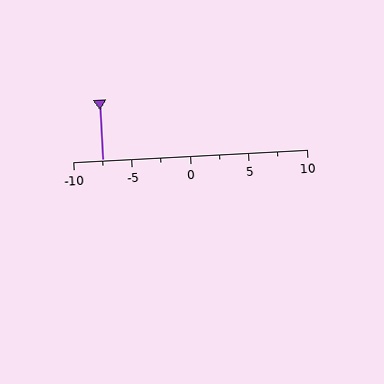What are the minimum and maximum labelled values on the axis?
The axis runs from -10 to 10.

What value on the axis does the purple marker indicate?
The marker indicates approximately -7.5.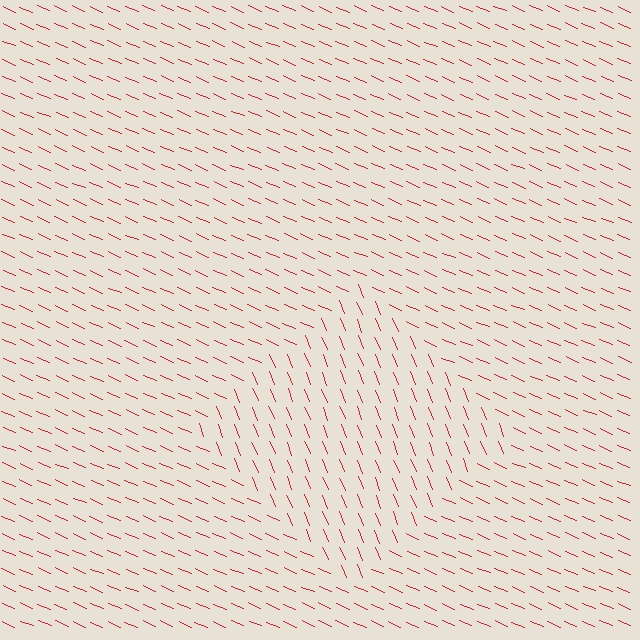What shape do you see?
I see a diamond.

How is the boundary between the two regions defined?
The boundary is defined purely by a change in line orientation (approximately 45 degrees difference). All lines are the same color and thickness.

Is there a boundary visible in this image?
Yes, there is a texture boundary formed by a change in line orientation.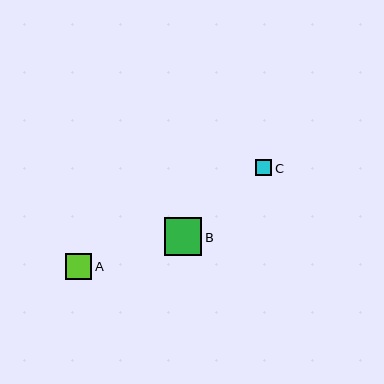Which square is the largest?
Square B is the largest with a size of approximately 38 pixels.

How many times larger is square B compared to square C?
Square B is approximately 2.3 times the size of square C.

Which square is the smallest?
Square C is the smallest with a size of approximately 17 pixels.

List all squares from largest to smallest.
From largest to smallest: B, A, C.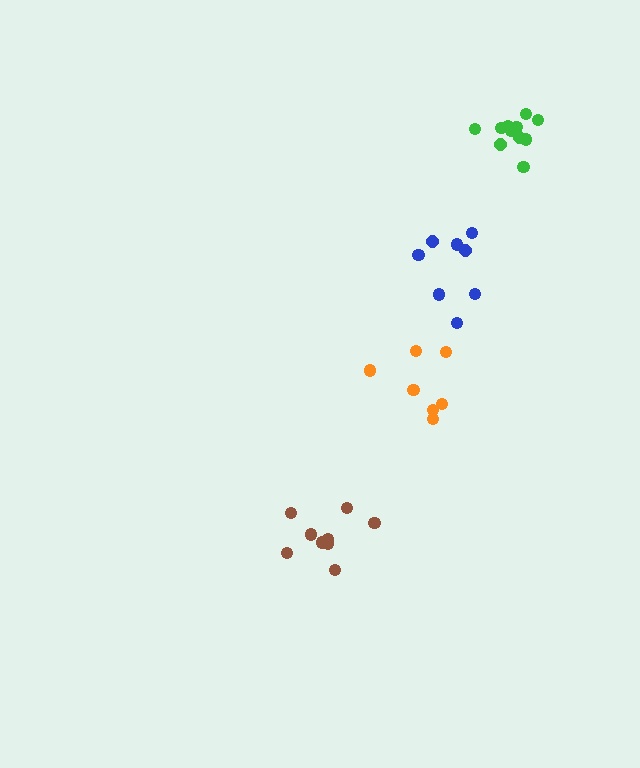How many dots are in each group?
Group 1: 8 dots, Group 2: 11 dots, Group 3: 7 dots, Group 4: 9 dots (35 total).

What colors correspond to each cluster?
The clusters are colored: blue, green, orange, brown.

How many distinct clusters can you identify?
There are 4 distinct clusters.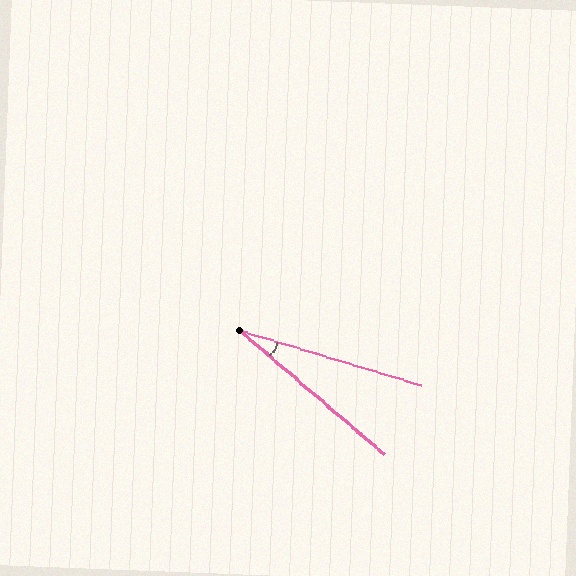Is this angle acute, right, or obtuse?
It is acute.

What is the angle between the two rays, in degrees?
Approximately 24 degrees.